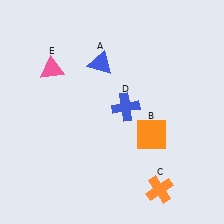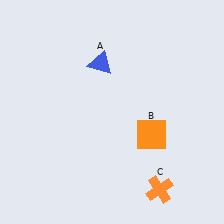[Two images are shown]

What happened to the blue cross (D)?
The blue cross (D) was removed in Image 2. It was in the top-right area of Image 1.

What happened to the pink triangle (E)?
The pink triangle (E) was removed in Image 2. It was in the top-left area of Image 1.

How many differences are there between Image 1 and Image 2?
There are 2 differences between the two images.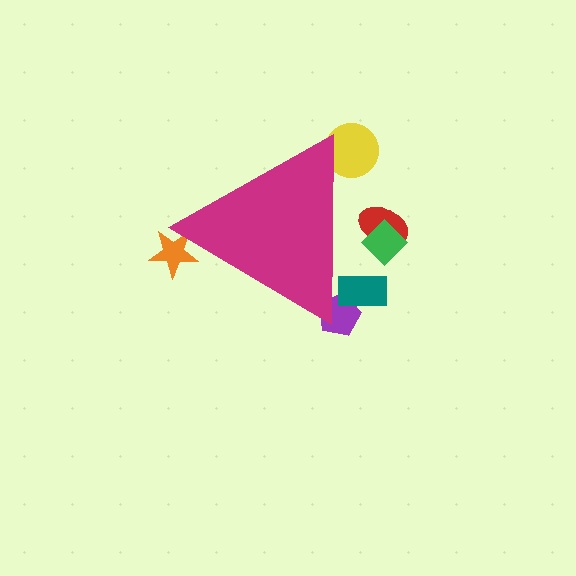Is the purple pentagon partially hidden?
Yes, the purple pentagon is partially hidden behind the magenta triangle.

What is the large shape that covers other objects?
A magenta triangle.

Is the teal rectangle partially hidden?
Yes, the teal rectangle is partially hidden behind the magenta triangle.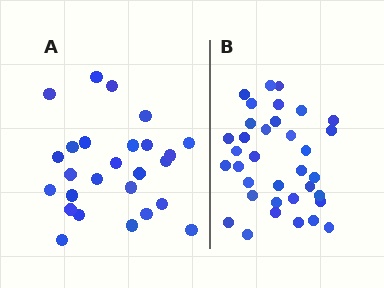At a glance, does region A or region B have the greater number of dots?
Region B (the right region) has more dots.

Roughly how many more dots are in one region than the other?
Region B has roughly 8 or so more dots than region A.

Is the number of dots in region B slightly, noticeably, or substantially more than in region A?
Region B has noticeably more, but not dramatically so. The ratio is roughly 1.3 to 1.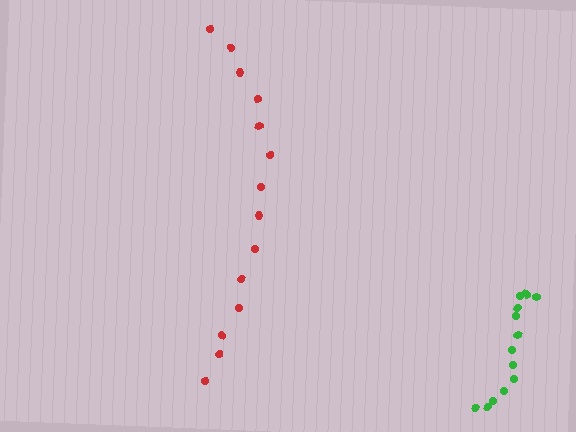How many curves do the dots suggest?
There are 2 distinct paths.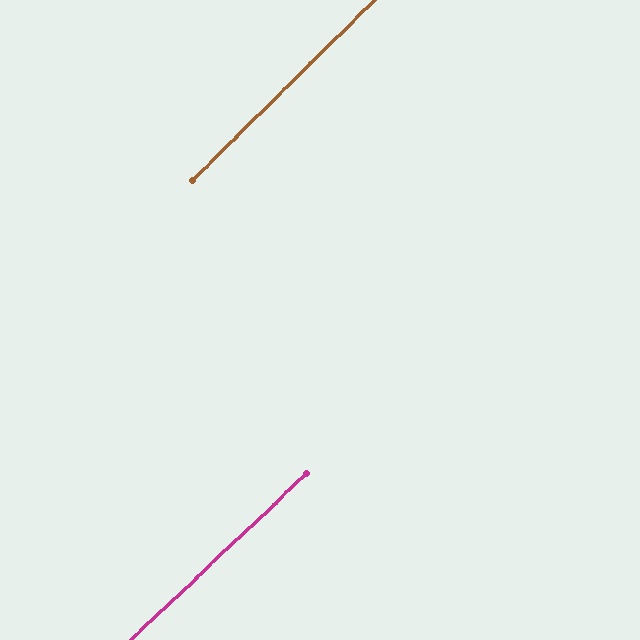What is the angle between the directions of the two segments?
Approximately 1 degree.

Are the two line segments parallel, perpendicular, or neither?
Parallel — their directions differ by only 1.3°.